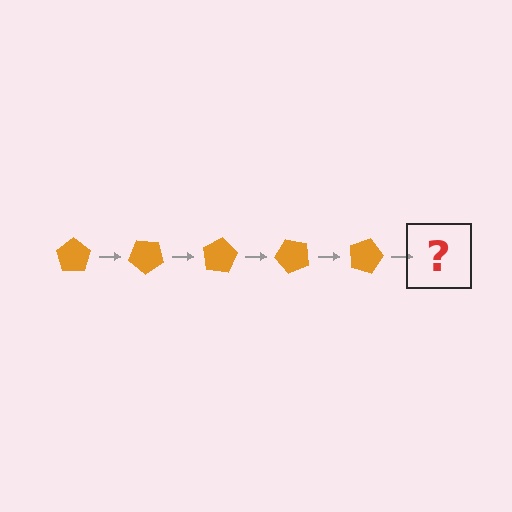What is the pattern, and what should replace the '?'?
The pattern is that the pentagon rotates 40 degrees each step. The '?' should be an orange pentagon rotated 200 degrees.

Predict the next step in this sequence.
The next step is an orange pentagon rotated 200 degrees.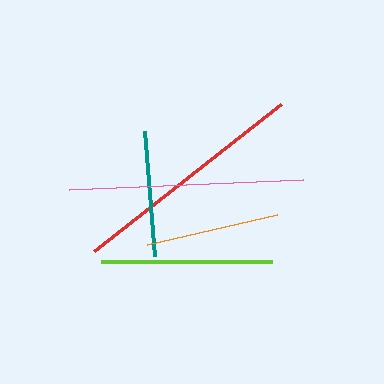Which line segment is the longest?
The red line is the longest at approximately 237 pixels.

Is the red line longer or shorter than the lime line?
The red line is longer than the lime line.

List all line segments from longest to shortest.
From longest to shortest: red, pink, lime, orange, teal.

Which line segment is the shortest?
The teal line is the shortest at approximately 125 pixels.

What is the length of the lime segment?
The lime segment is approximately 170 pixels long.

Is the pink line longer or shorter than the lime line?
The pink line is longer than the lime line.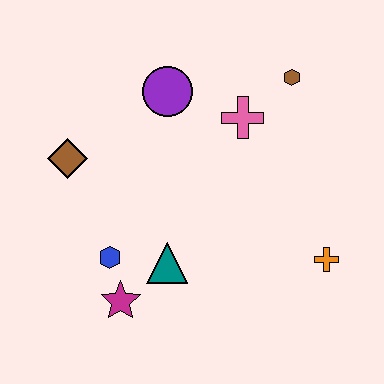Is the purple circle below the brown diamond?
No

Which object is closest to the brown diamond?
The blue hexagon is closest to the brown diamond.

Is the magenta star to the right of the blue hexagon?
Yes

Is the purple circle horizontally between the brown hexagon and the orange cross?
No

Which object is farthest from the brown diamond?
The orange cross is farthest from the brown diamond.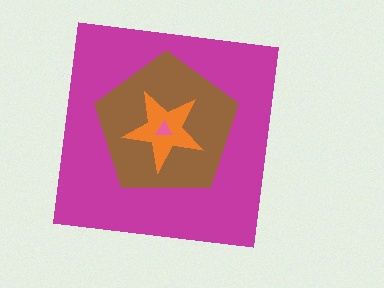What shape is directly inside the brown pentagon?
The orange star.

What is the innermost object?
The pink triangle.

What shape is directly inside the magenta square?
The brown pentagon.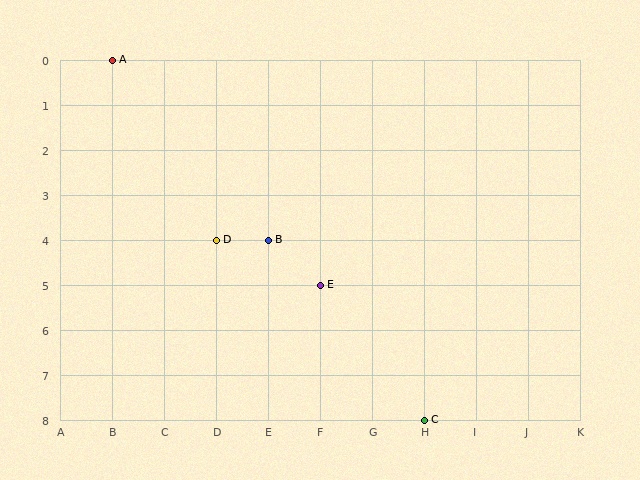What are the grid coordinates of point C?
Point C is at grid coordinates (H, 8).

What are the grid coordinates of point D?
Point D is at grid coordinates (D, 4).